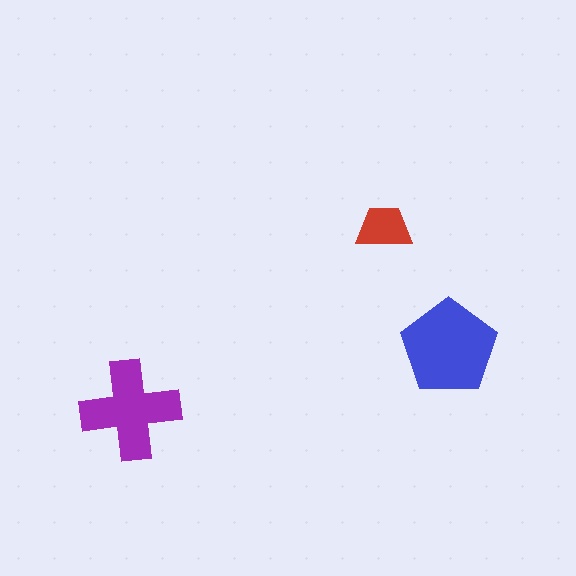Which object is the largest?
The blue pentagon.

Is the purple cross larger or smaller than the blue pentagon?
Smaller.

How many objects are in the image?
There are 3 objects in the image.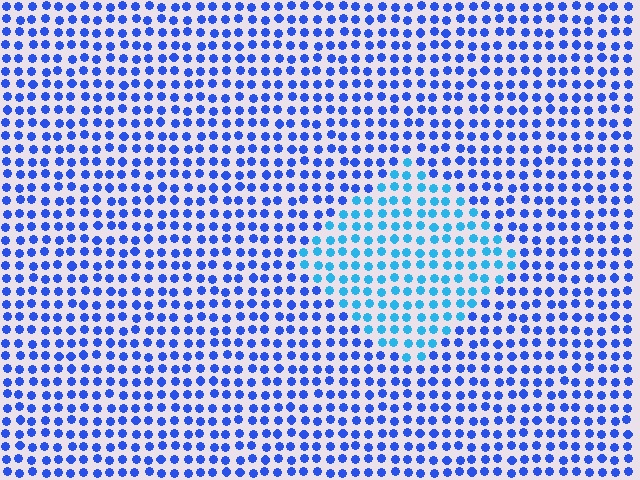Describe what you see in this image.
The image is filled with small blue elements in a uniform arrangement. A diamond-shaped region is visible where the elements are tinted to a slightly different hue, forming a subtle color boundary.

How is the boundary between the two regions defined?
The boundary is defined purely by a slight shift in hue (about 32 degrees). Spacing, size, and orientation are identical on both sides.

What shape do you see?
I see a diamond.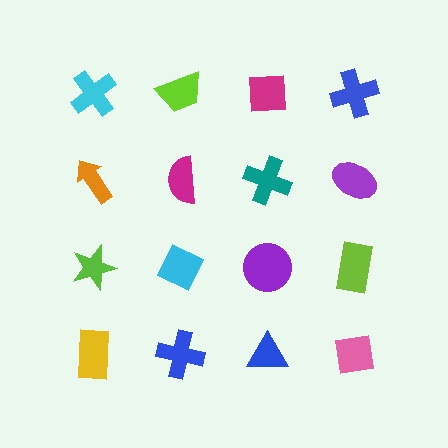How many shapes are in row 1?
4 shapes.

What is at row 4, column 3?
A blue triangle.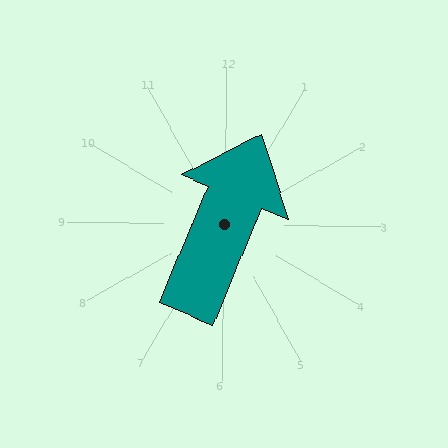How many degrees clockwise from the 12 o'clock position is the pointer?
Approximately 22 degrees.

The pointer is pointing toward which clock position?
Roughly 1 o'clock.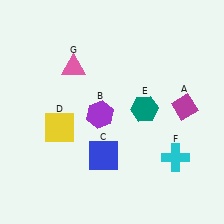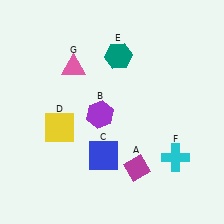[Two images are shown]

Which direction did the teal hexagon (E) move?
The teal hexagon (E) moved up.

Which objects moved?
The objects that moved are: the magenta diamond (A), the teal hexagon (E).